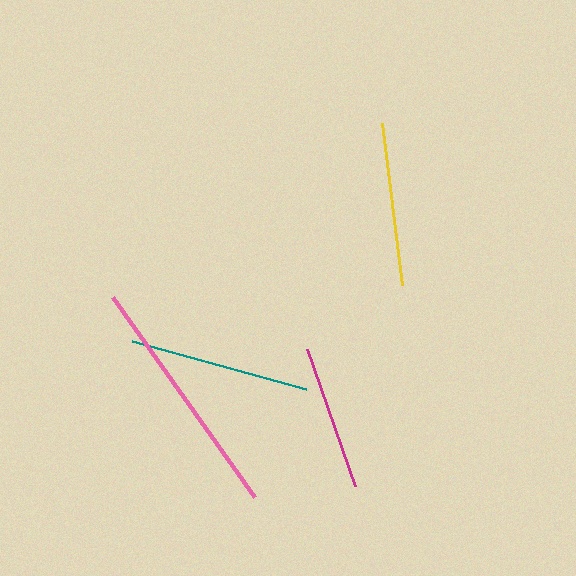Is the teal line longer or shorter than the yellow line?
The teal line is longer than the yellow line.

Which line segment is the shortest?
The magenta line is the shortest at approximately 145 pixels.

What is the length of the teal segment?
The teal segment is approximately 181 pixels long.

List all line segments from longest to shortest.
From longest to shortest: pink, teal, yellow, magenta.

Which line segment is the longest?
The pink line is the longest at approximately 245 pixels.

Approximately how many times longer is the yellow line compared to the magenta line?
The yellow line is approximately 1.1 times the length of the magenta line.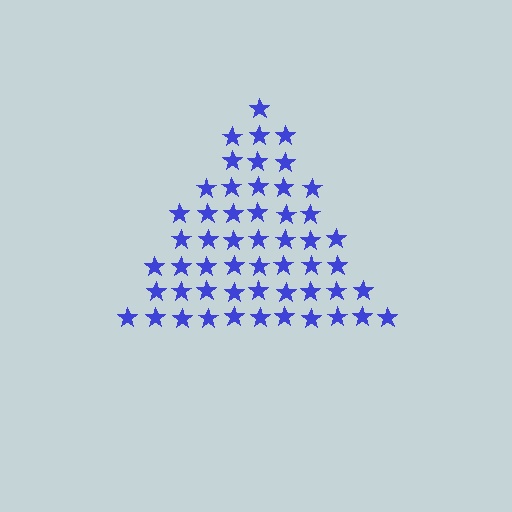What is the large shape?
The large shape is a triangle.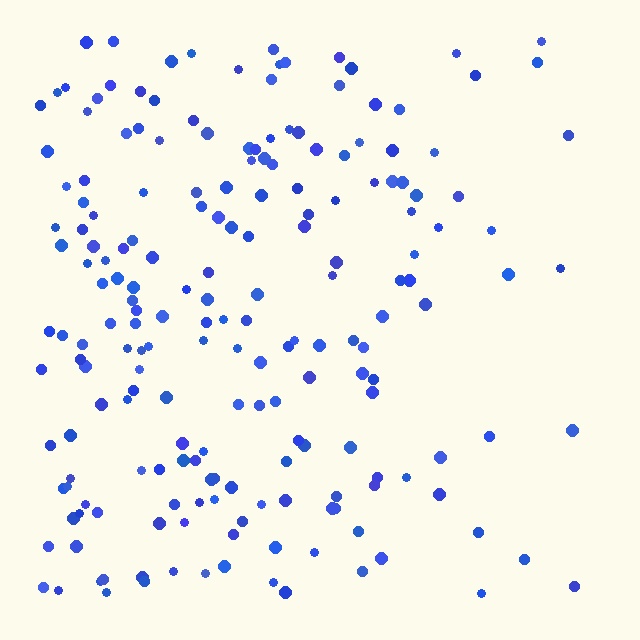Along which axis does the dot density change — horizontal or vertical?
Horizontal.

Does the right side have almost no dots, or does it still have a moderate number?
Still a moderate number, just noticeably fewer than the left.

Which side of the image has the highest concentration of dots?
The left.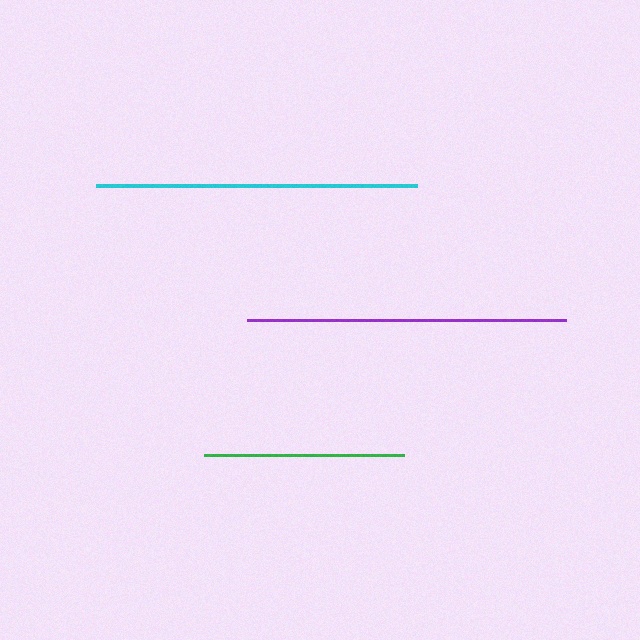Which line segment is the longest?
The cyan line is the longest at approximately 321 pixels.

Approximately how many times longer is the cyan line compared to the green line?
The cyan line is approximately 1.6 times the length of the green line.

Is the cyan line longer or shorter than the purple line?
The cyan line is longer than the purple line.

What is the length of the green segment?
The green segment is approximately 200 pixels long.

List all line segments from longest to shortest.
From longest to shortest: cyan, purple, green.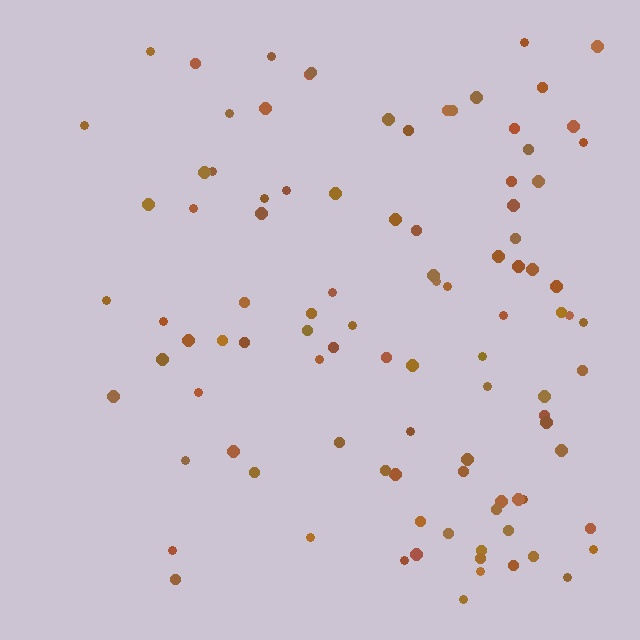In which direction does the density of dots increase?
From left to right, with the right side densest.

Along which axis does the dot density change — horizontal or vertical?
Horizontal.